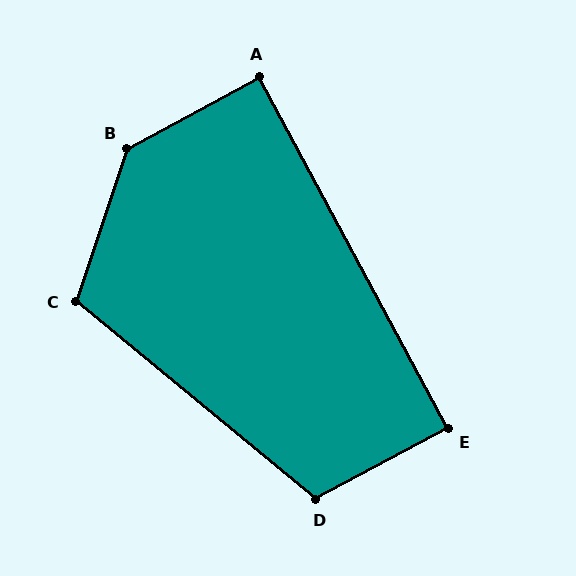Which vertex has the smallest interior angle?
E, at approximately 90 degrees.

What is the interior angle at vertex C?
Approximately 111 degrees (obtuse).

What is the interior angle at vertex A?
Approximately 90 degrees (approximately right).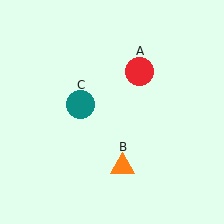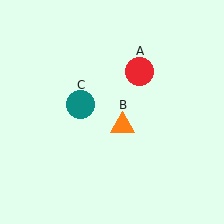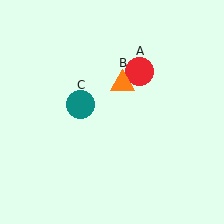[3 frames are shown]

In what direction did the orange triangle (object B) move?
The orange triangle (object B) moved up.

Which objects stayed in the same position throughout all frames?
Red circle (object A) and teal circle (object C) remained stationary.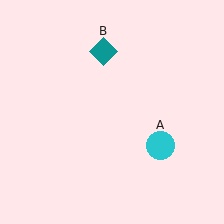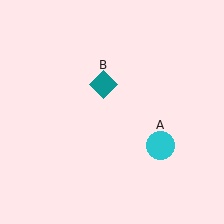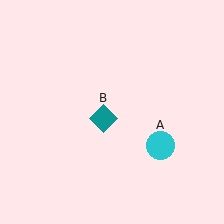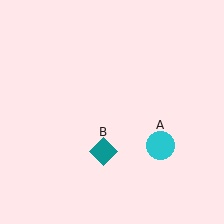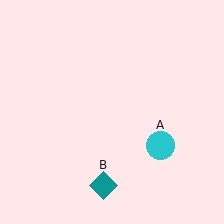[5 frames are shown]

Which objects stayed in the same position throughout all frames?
Cyan circle (object A) remained stationary.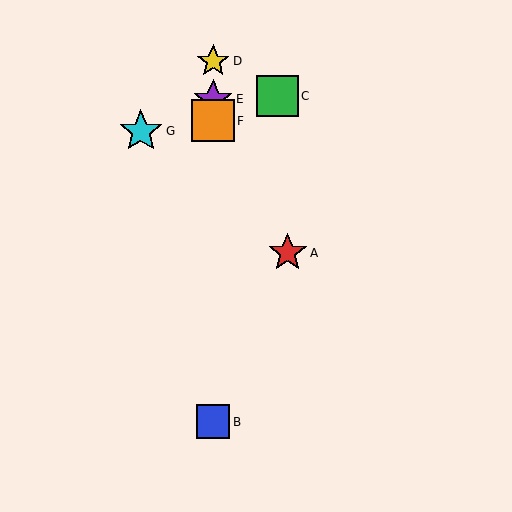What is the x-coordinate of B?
Object B is at x≈213.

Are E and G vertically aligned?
No, E is at x≈213 and G is at x≈141.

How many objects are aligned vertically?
4 objects (B, D, E, F) are aligned vertically.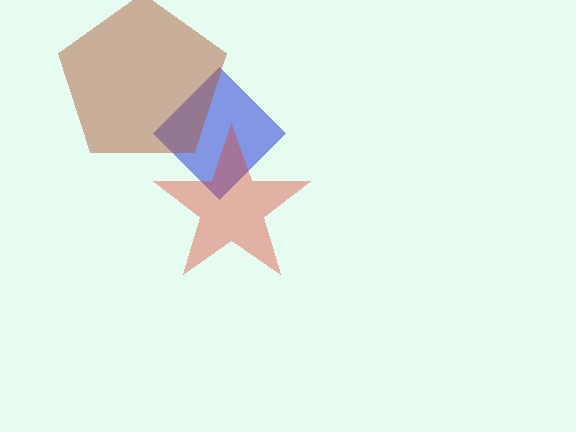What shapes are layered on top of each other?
The layered shapes are: a blue diamond, a brown pentagon, a red star.